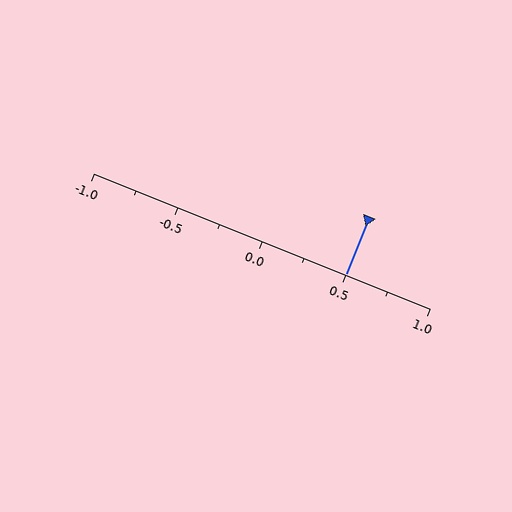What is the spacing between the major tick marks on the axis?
The major ticks are spaced 0.5 apart.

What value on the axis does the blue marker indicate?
The marker indicates approximately 0.5.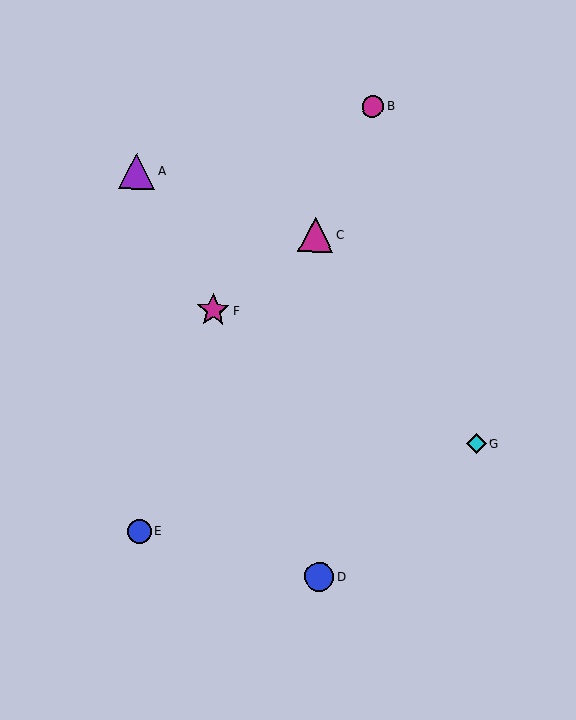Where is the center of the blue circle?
The center of the blue circle is at (139, 531).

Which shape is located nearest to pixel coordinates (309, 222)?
The magenta triangle (labeled C) at (316, 234) is nearest to that location.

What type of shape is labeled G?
Shape G is a cyan diamond.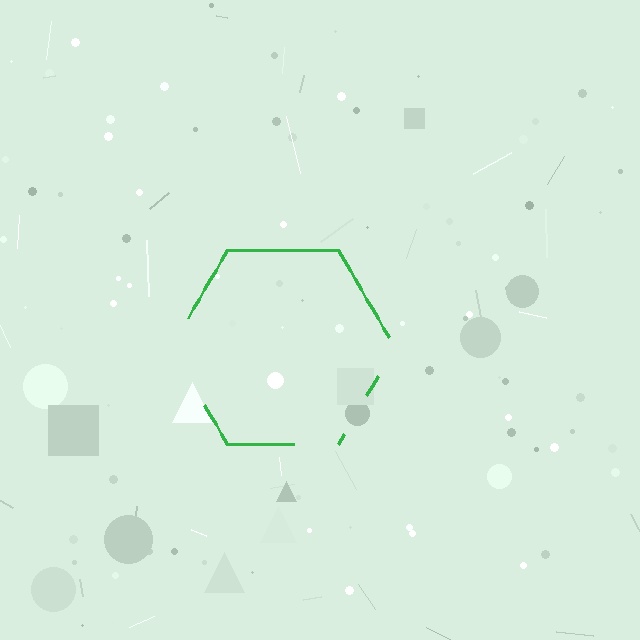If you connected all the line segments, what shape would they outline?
They would outline a hexagon.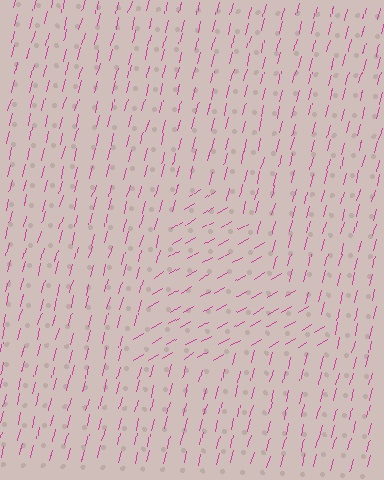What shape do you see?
I see a triangle.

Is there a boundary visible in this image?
Yes, there is a texture boundary formed by a change in line orientation.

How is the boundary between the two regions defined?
The boundary is defined purely by a change in line orientation (approximately 45 degrees difference). All lines are the same color and thickness.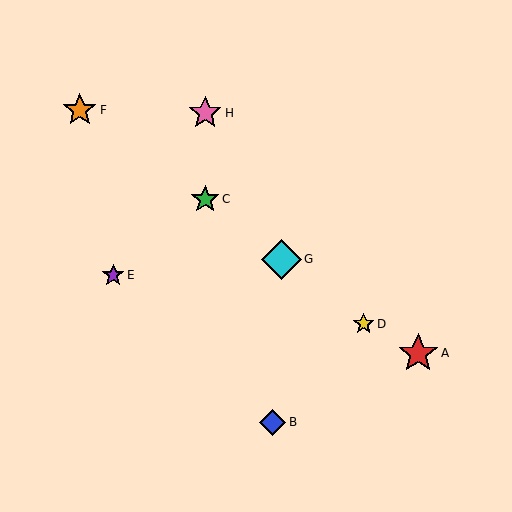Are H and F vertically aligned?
No, H is at x≈205 and F is at x≈80.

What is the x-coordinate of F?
Object F is at x≈80.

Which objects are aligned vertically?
Objects C, H are aligned vertically.